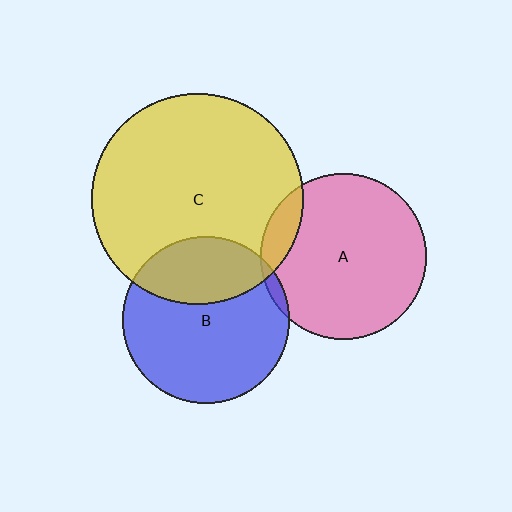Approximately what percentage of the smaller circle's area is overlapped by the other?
Approximately 5%.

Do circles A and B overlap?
Yes.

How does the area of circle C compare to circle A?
Approximately 1.6 times.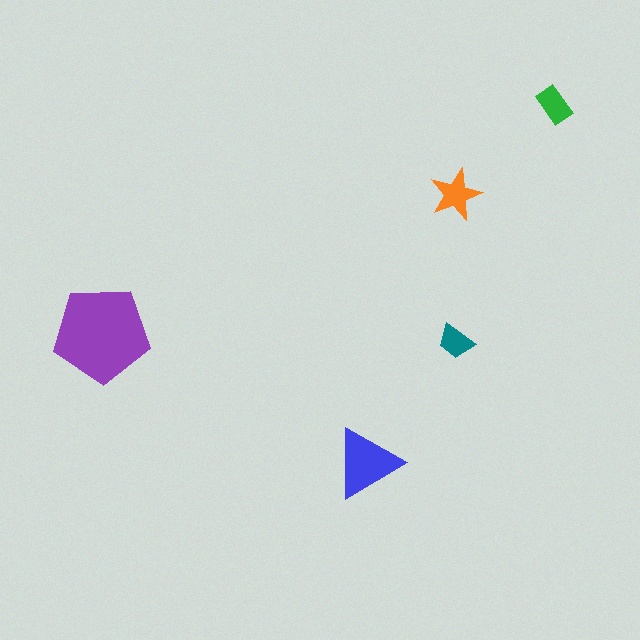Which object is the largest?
The purple pentagon.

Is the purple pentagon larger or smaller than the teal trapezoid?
Larger.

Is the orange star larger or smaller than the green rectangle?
Larger.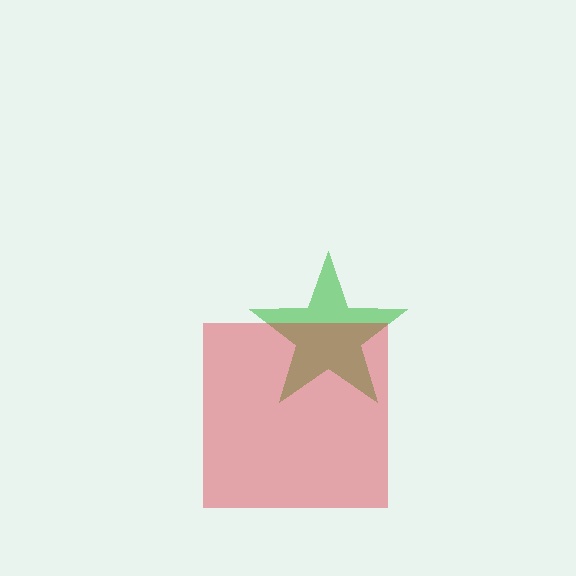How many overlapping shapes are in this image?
There are 2 overlapping shapes in the image.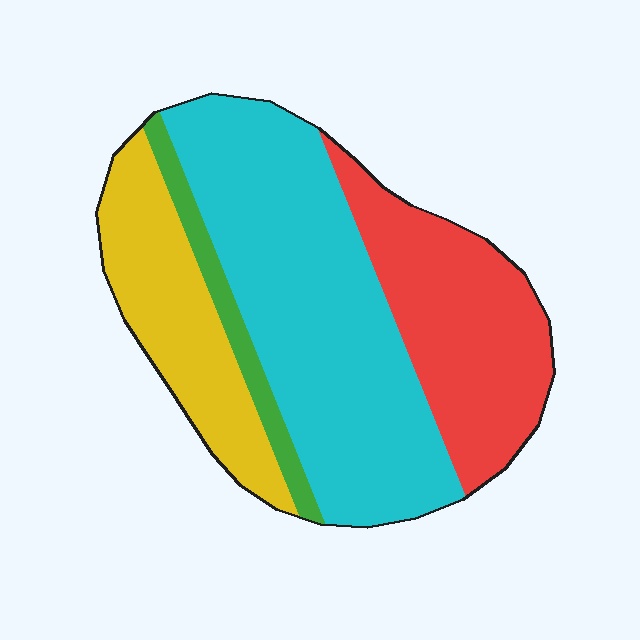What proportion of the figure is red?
Red takes up between a sixth and a third of the figure.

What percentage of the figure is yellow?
Yellow takes up between a sixth and a third of the figure.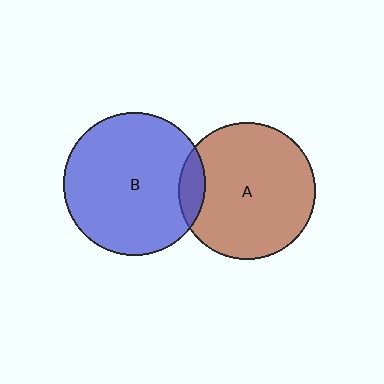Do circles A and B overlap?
Yes.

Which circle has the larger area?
Circle B (blue).